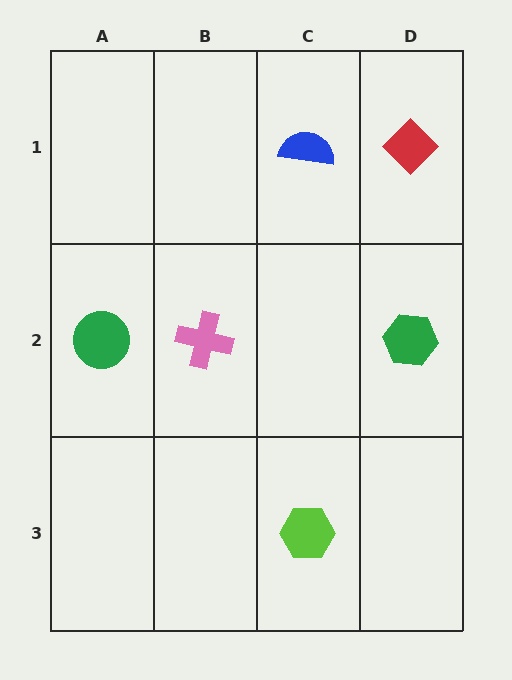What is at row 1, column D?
A red diamond.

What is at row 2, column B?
A pink cross.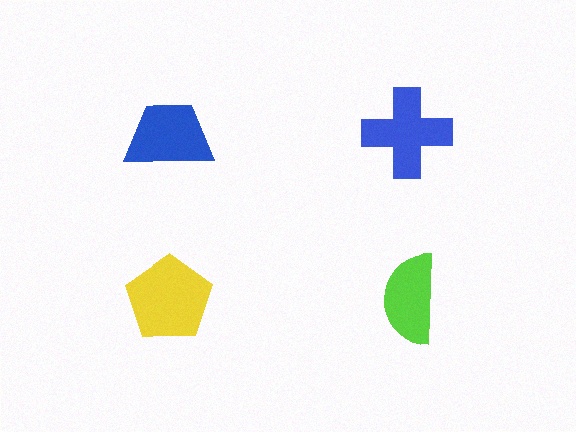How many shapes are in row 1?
2 shapes.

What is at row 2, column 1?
A yellow pentagon.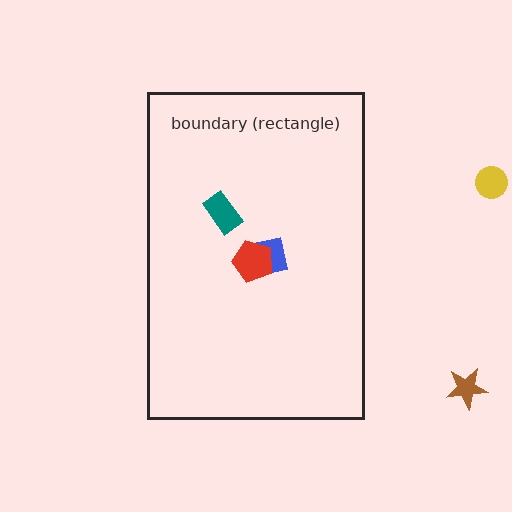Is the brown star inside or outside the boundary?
Outside.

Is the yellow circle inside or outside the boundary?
Outside.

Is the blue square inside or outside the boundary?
Inside.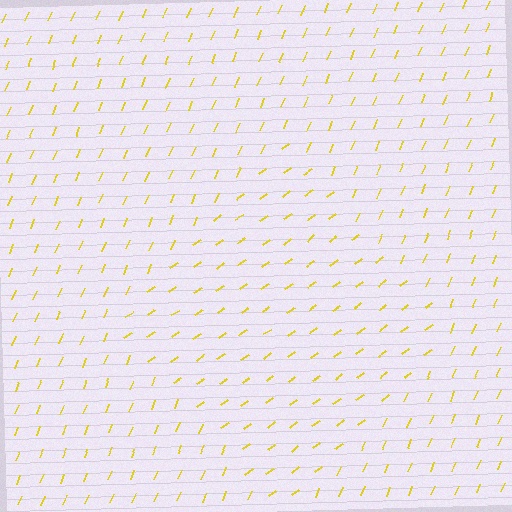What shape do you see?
I see a diamond.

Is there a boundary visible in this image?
Yes, there is a texture boundary formed by a change in line orientation.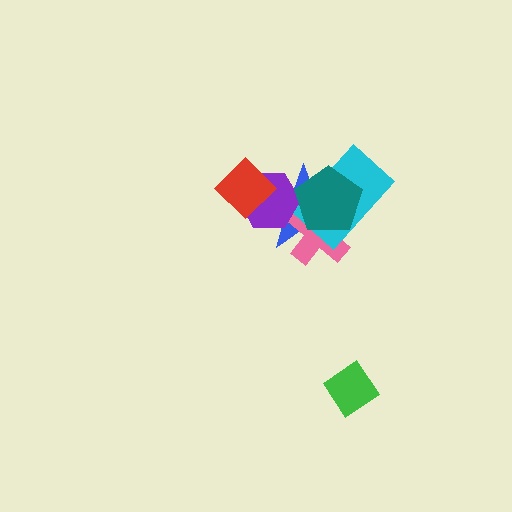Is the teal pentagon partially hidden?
No, no other shape covers it.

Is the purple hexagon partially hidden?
Yes, it is partially covered by another shape.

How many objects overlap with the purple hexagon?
3 objects overlap with the purple hexagon.